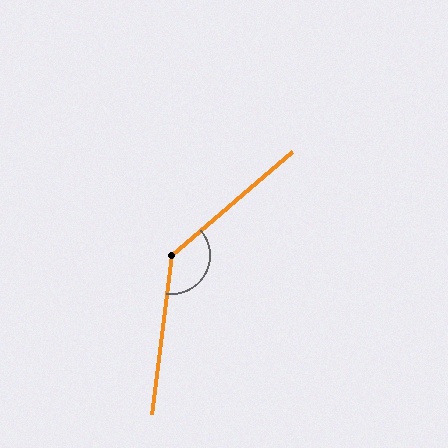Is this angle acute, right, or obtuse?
It is obtuse.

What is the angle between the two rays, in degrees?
Approximately 138 degrees.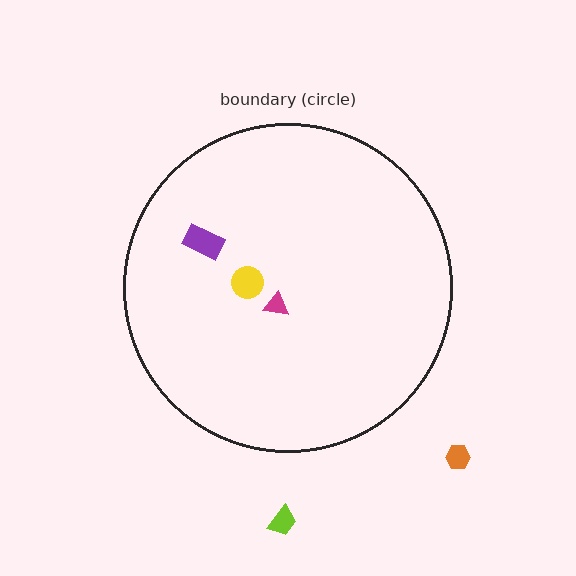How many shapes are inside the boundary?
3 inside, 2 outside.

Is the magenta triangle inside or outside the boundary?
Inside.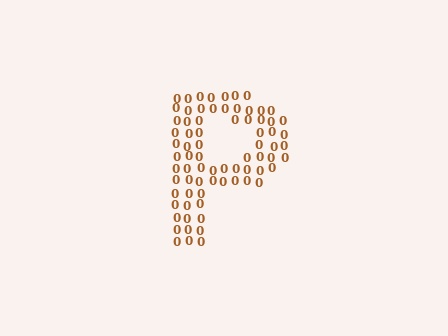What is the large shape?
The large shape is the letter P.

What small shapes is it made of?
It is made of small digit 0's.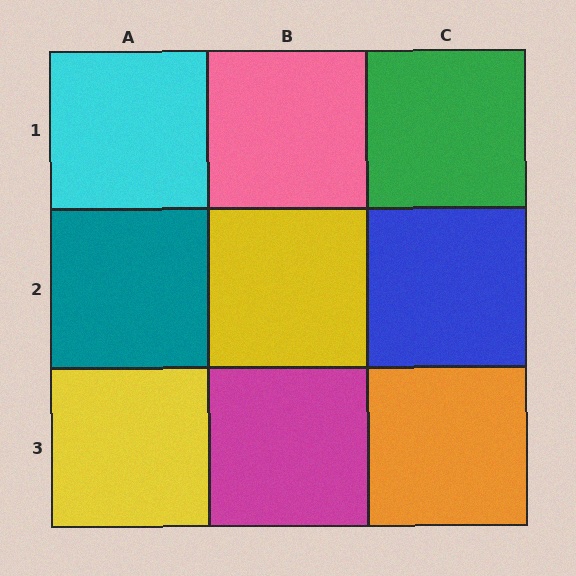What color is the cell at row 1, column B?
Pink.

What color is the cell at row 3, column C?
Orange.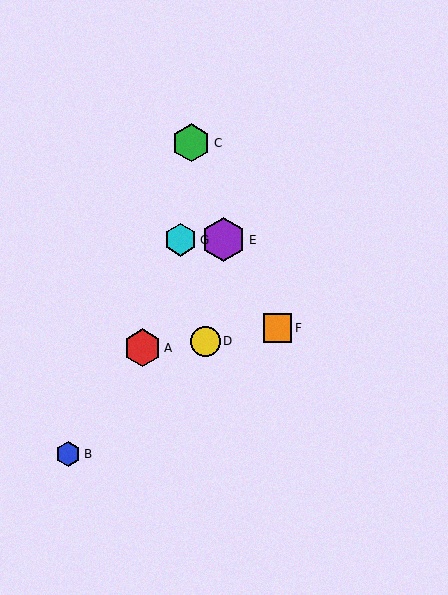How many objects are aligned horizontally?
2 objects (E, G) are aligned horizontally.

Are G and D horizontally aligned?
No, G is at y≈240 and D is at y≈341.